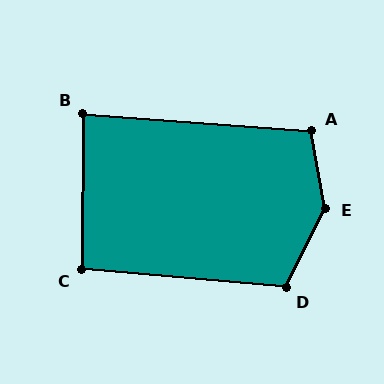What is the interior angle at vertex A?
Approximately 104 degrees (obtuse).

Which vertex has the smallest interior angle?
B, at approximately 86 degrees.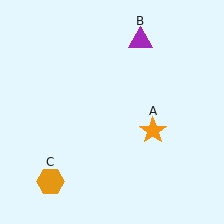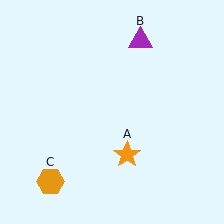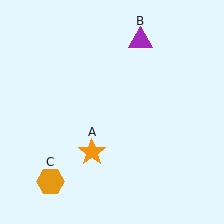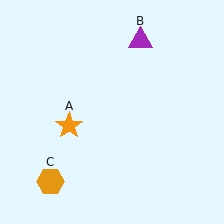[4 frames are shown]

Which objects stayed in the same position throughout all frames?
Purple triangle (object B) and orange hexagon (object C) remained stationary.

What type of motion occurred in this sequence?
The orange star (object A) rotated clockwise around the center of the scene.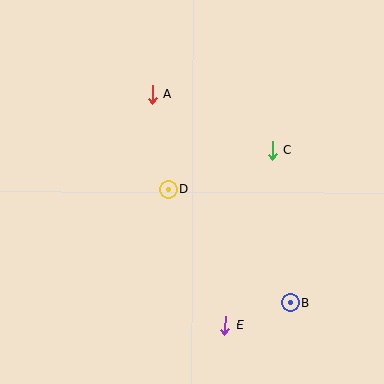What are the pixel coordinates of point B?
Point B is at (290, 303).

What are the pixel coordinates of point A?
Point A is at (153, 94).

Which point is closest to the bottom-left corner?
Point E is closest to the bottom-left corner.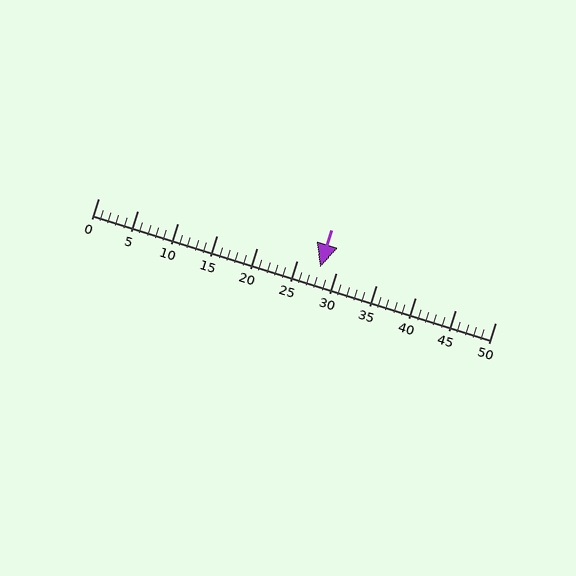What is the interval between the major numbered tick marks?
The major tick marks are spaced 5 units apart.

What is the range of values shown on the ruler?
The ruler shows values from 0 to 50.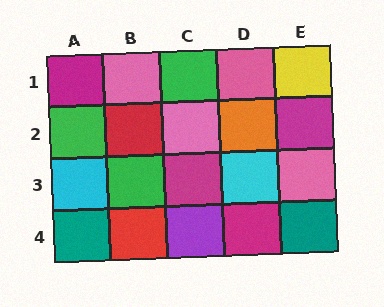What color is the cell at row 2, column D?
Orange.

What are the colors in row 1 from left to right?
Magenta, pink, green, pink, yellow.